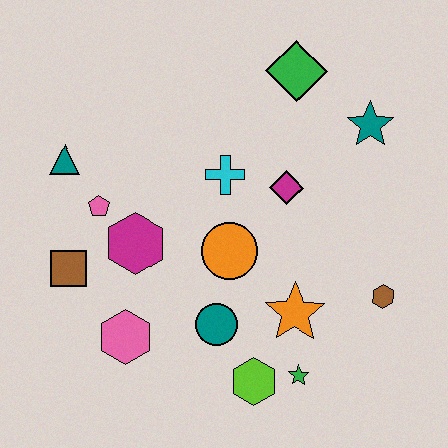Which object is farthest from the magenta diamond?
The brown square is farthest from the magenta diamond.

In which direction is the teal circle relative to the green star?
The teal circle is to the left of the green star.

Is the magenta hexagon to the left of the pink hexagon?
No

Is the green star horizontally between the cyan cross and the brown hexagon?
Yes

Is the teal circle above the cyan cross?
No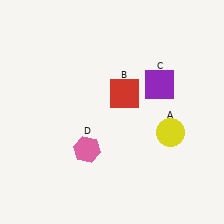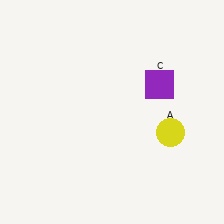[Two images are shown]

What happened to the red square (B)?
The red square (B) was removed in Image 2. It was in the top-right area of Image 1.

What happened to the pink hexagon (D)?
The pink hexagon (D) was removed in Image 2. It was in the bottom-left area of Image 1.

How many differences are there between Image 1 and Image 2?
There are 2 differences between the two images.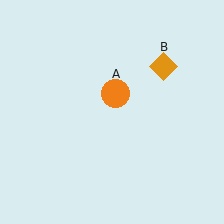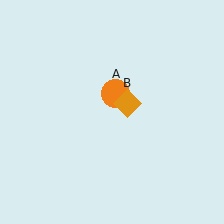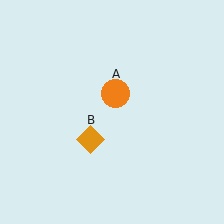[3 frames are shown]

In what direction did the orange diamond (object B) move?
The orange diamond (object B) moved down and to the left.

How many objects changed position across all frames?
1 object changed position: orange diamond (object B).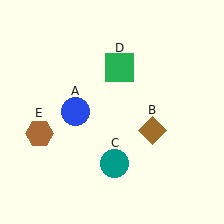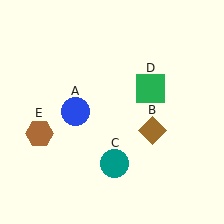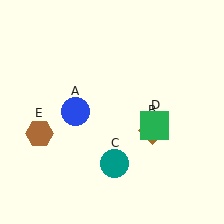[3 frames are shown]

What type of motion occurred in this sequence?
The green square (object D) rotated clockwise around the center of the scene.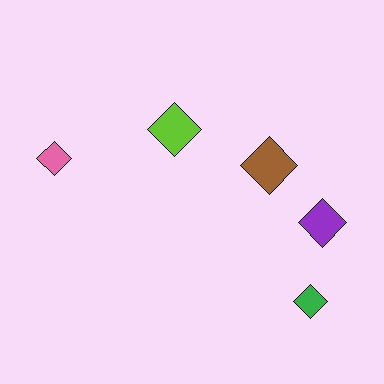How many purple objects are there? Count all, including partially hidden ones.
There is 1 purple object.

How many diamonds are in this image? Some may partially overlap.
There are 5 diamonds.